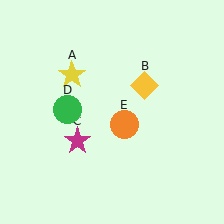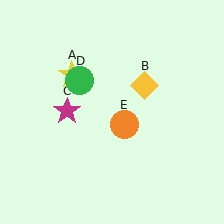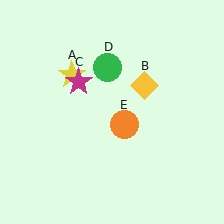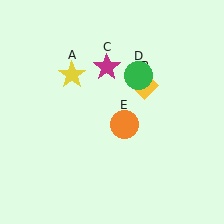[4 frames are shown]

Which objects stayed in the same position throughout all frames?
Yellow star (object A) and yellow diamond (object B) and orange circle (object E) remained stationary.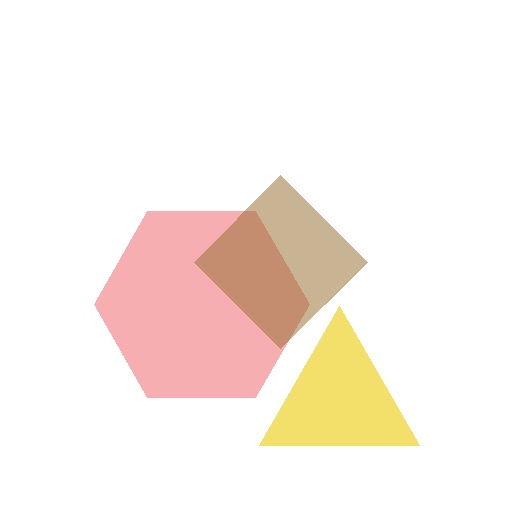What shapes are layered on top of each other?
The layered shapes are: a yellow triangle, a red hexagon, a brown diamond.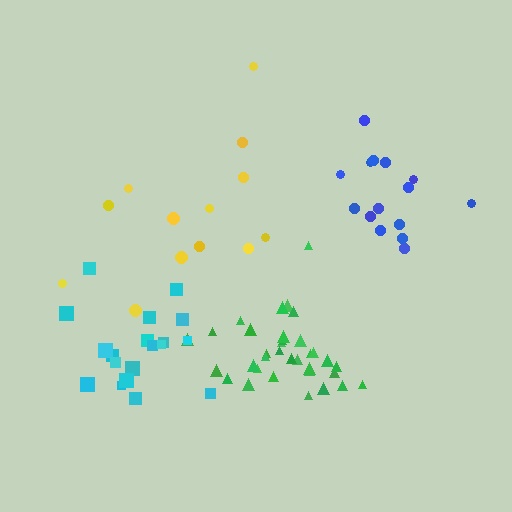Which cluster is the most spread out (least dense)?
Yellow.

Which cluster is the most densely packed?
Green.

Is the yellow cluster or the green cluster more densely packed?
Green.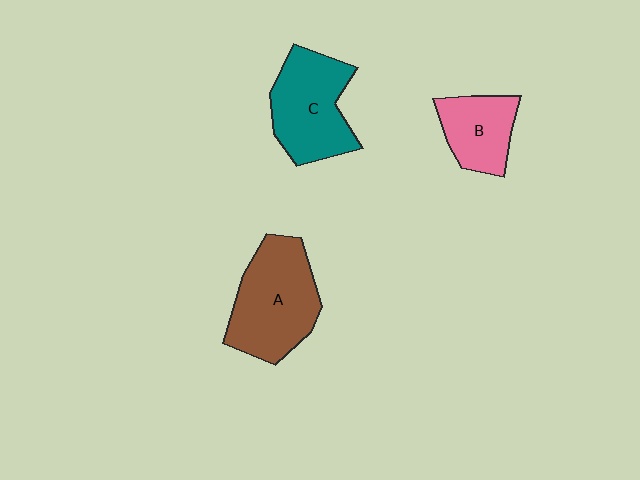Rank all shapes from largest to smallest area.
From largest to smallest: A (brown), C (teal), B (pink).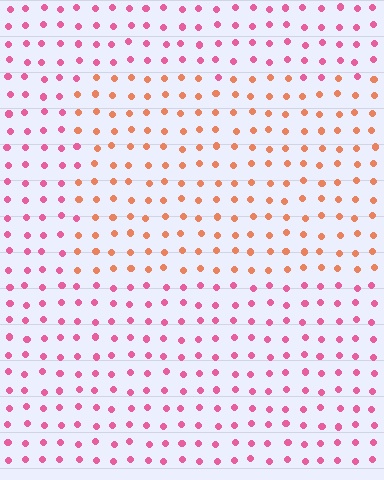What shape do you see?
I see a rectangle.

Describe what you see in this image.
The image is filled with small pink elements in a uniform arrangement. A rectangle-shaped region is visible where the elements are tinted to a slightly different hue, forming a subtle color boundary.